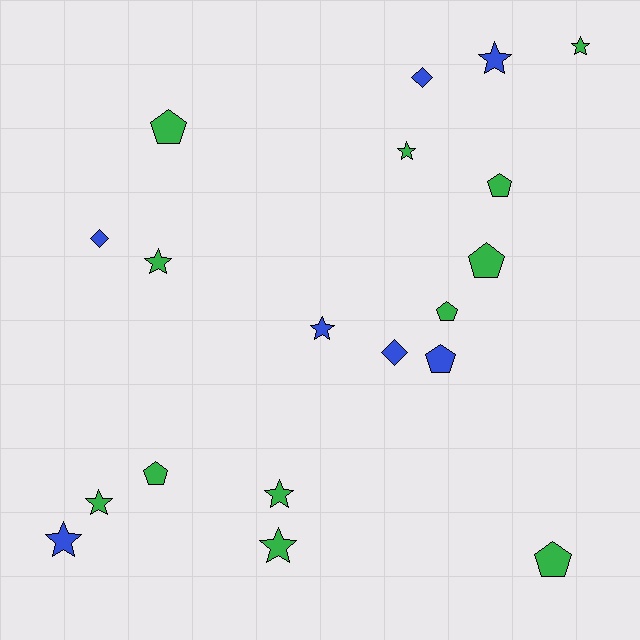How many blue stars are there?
There are 3 blue stars.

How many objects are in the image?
There are 19 objects.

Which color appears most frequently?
Green, with 12 objects.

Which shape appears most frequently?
Star, with 9 objects.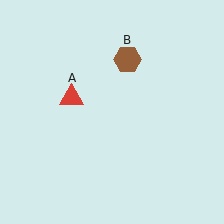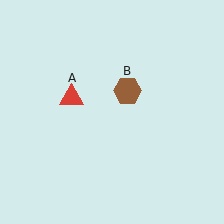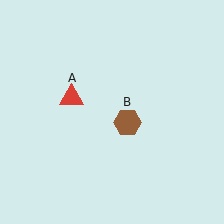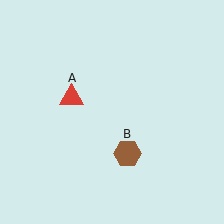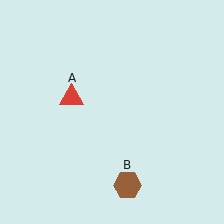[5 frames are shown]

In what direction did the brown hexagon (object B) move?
The brown hexagon (object B) moved down.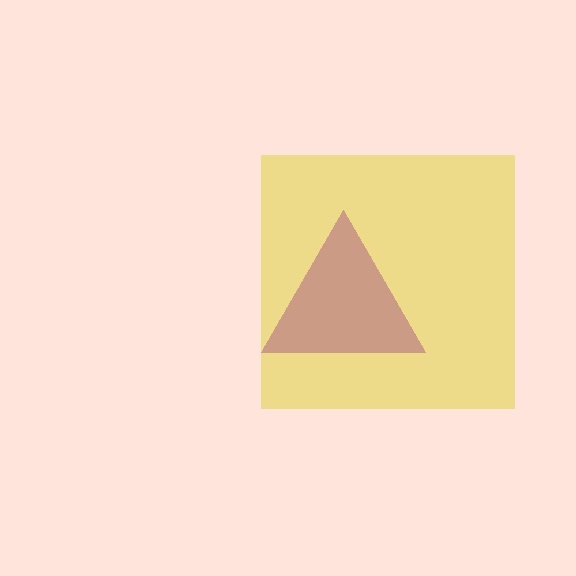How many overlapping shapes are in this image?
There are 2 overlapping shapes in the image.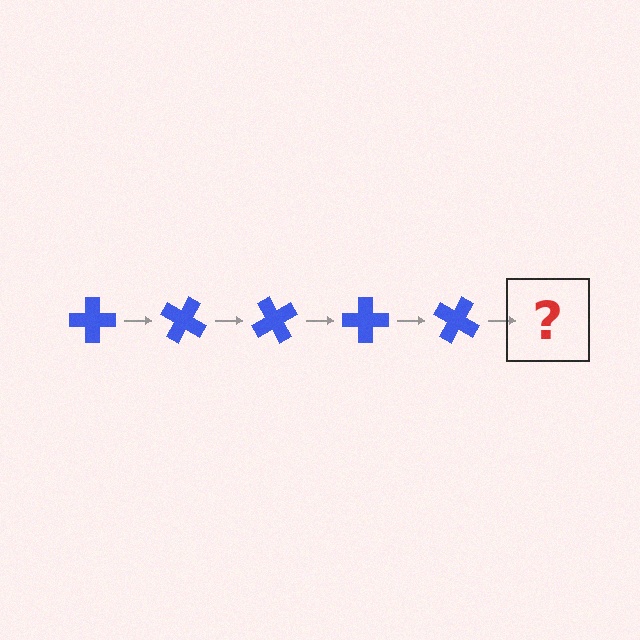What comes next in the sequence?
The next element should be a blue cross rotated 150 degrees.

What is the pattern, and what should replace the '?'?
The pattern is that the cross rotates 30 degrees each step. The '?' should be a blue cross rotated 150 degrees.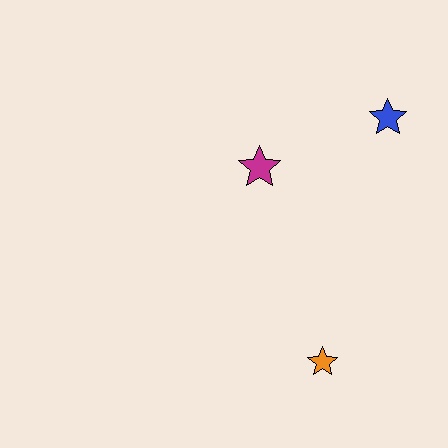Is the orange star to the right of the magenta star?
Yes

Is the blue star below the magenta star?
No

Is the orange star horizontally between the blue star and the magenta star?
Yes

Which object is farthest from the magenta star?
The orange star is farthest from the magenta star.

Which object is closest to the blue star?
The magenta star is closest to the blue star.